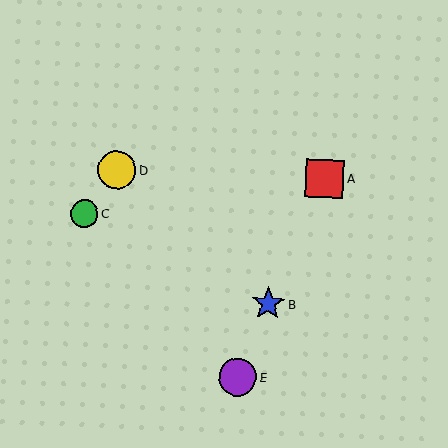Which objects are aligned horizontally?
Objects A, D are aligned horizontally.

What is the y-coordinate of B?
Object B is at y≈303.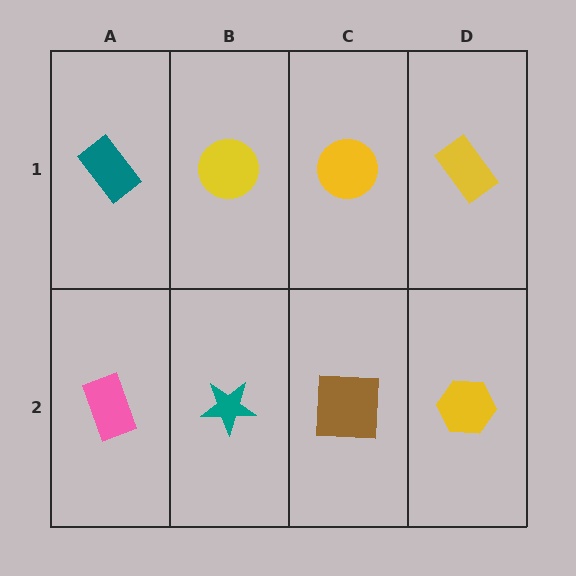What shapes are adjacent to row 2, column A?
A teal rectangle (row 1, column A), a teal star (row 2, column B).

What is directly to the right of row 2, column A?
A teal star.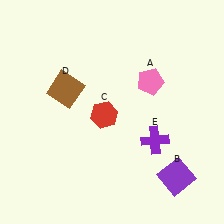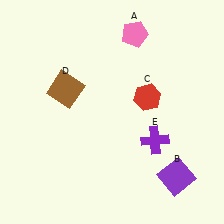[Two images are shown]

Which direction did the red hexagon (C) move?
The red hexagon (C) moved right.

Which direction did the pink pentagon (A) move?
The pink pentagon (A) moved up.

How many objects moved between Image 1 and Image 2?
2 objects moved between the two images.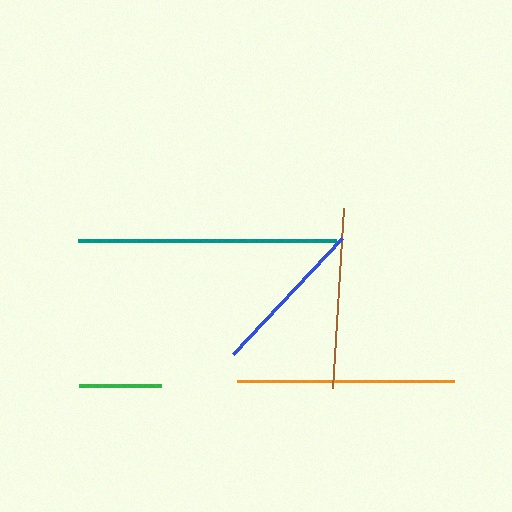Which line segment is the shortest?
The green line is the shortest at approximately 82 pixels.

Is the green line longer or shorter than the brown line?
The brown line is longer than the green line.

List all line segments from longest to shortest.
From longest to shortest: teal, orange, brown, blue, green.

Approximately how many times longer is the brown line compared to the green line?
The brown line is approximately 2.2 times the length of the green line.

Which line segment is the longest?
The teal line is the longest at approximately 259 pixels.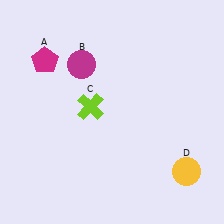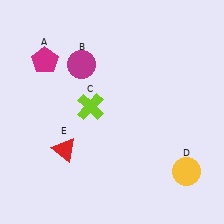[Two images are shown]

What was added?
A red triangle (E) was added in Image 2.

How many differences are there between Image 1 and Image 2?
There is 1 difference between the two images.